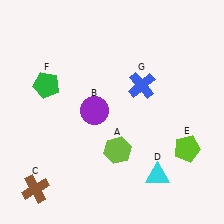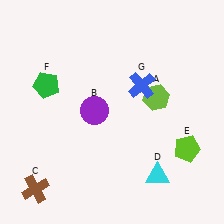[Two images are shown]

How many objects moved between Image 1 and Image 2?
1 object moved between the two images.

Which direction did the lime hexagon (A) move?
The lime hexagon (A) moved up.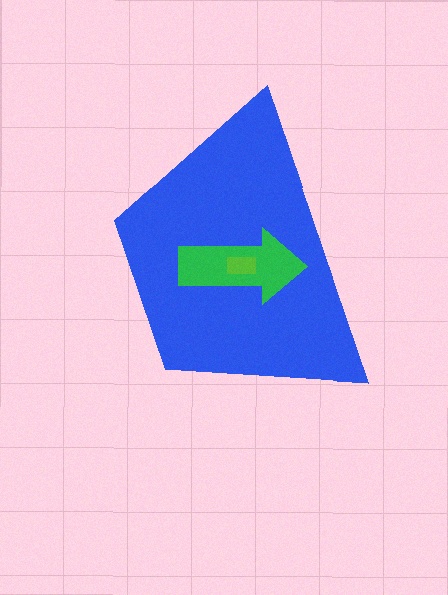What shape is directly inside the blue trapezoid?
The green arrow.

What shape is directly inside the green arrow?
The lime rectangle.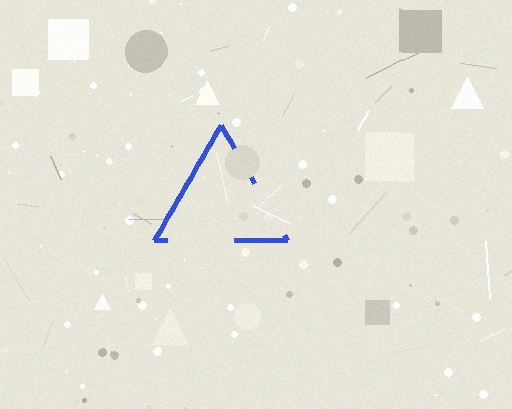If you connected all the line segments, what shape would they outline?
They would outline a triangle.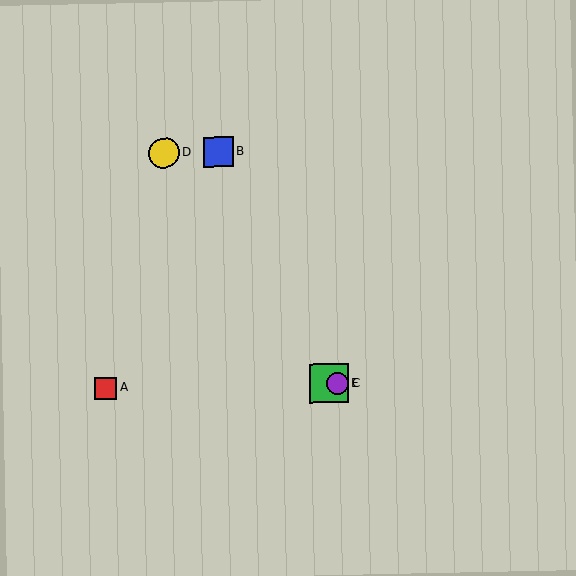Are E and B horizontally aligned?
No, E is at y≈383 and B is at y≈152.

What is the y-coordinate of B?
Object B is at y≈152.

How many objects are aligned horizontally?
3 objects (A, C, E) are aligned horizontally.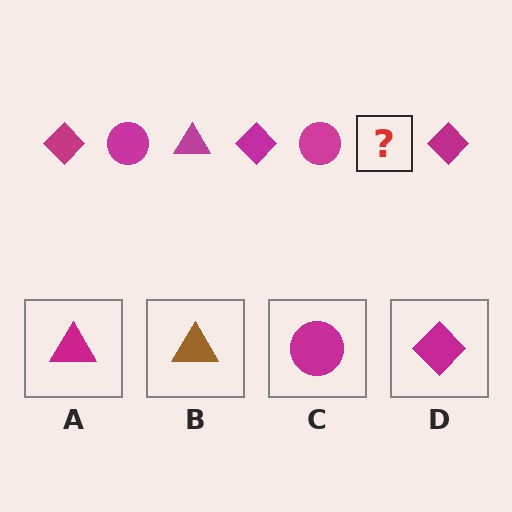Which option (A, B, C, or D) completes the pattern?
A.